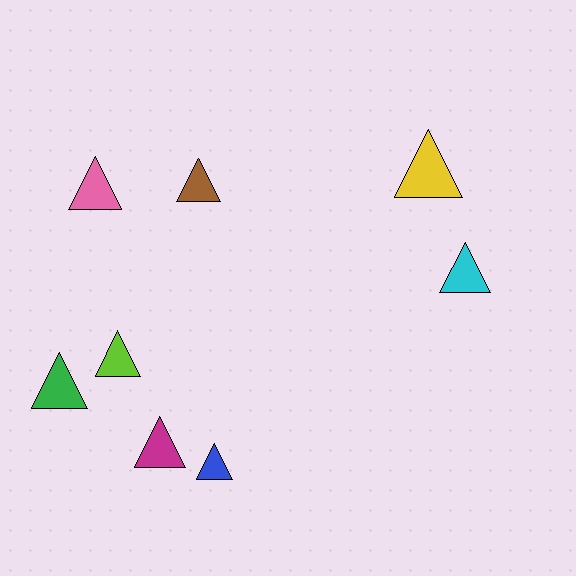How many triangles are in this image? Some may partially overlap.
There are 8 triangles.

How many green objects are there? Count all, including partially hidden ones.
There is 1 green object.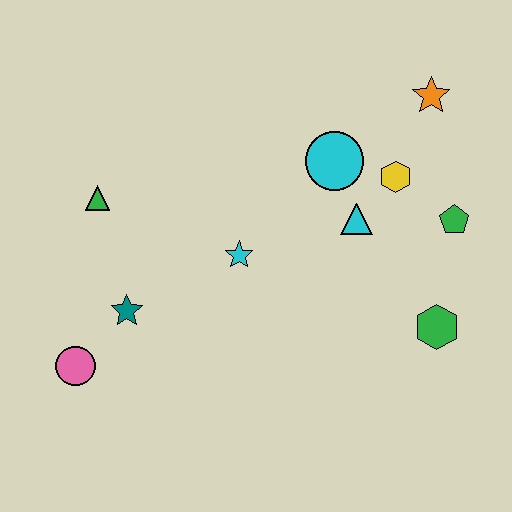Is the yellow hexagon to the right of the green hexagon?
No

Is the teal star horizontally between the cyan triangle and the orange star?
No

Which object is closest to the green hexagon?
The green pentagon is closest to the green hexagon.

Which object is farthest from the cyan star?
The orange star is farthest from the cyan star.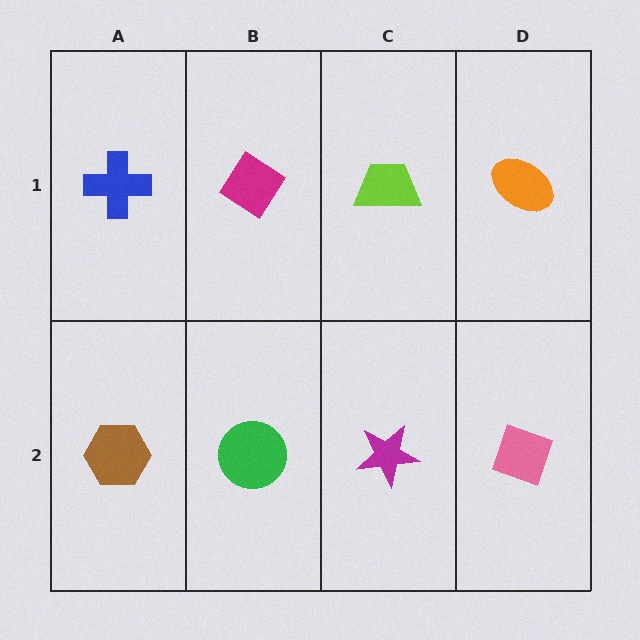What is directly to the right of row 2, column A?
A green circle.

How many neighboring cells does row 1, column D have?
2.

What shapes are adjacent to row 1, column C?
A magenta star (row 2, column C), a magenta diamond (row 1, column B), an orange ellipse (row 1, column D).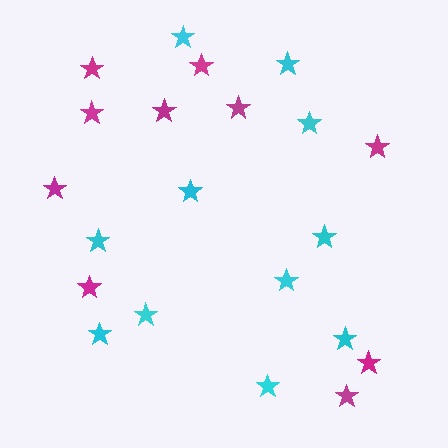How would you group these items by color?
There are 2 groups: one group of magenta stars (10) and one group of cyan stars (11).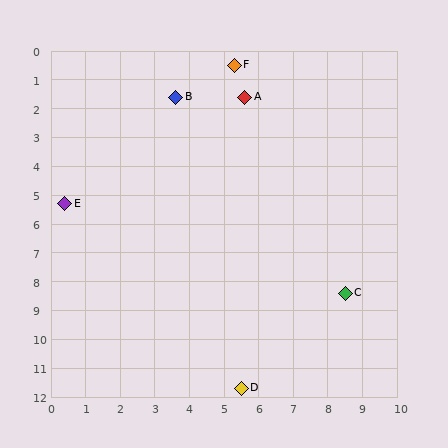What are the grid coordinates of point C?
Point C is at approximately (8.5, 8.4).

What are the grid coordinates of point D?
Point D is at approximately (5.5, 11.7).